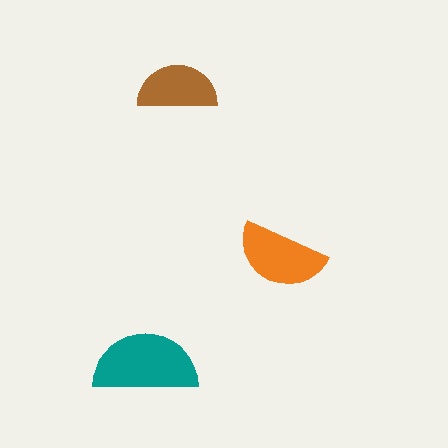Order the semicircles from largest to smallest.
the teal one, the orange one, the brown one.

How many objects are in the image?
There are 3 objects in the image.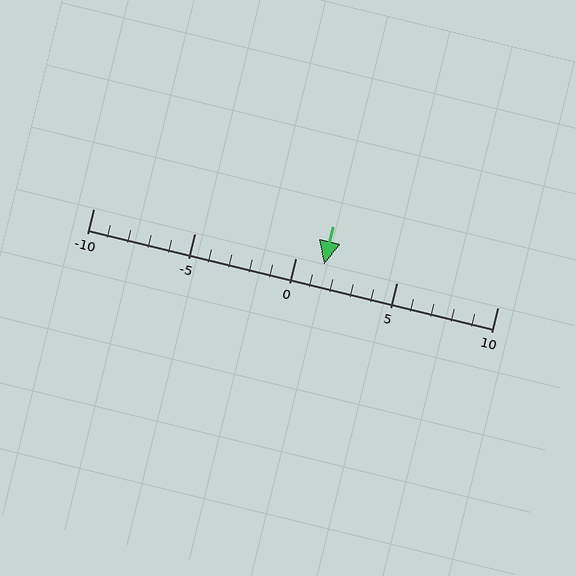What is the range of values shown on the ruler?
The ruler shows values from -10 to 10.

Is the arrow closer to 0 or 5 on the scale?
The arrow is closer to 0.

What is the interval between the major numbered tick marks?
The major tick marks are spaced 5 units apart.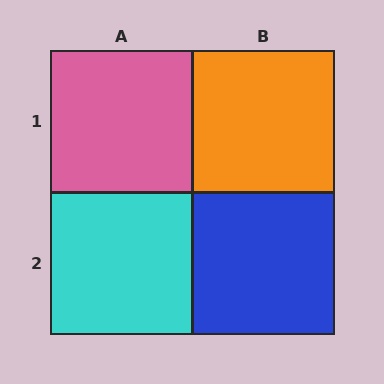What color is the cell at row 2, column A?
Cyan.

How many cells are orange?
1 cell is orange.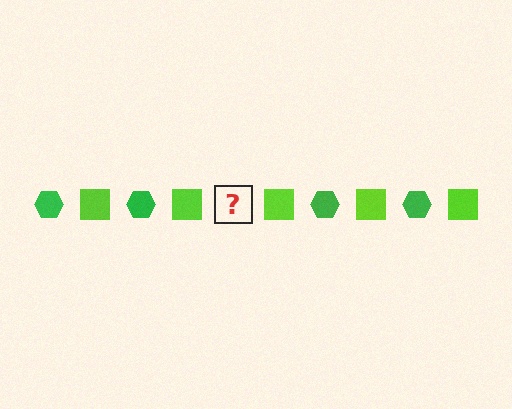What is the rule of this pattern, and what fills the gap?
The rule is that the pattern alternates between green hexagon and lime square. The gap should be filled with a green hexagon.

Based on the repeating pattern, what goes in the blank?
The blank should be a green hexagon.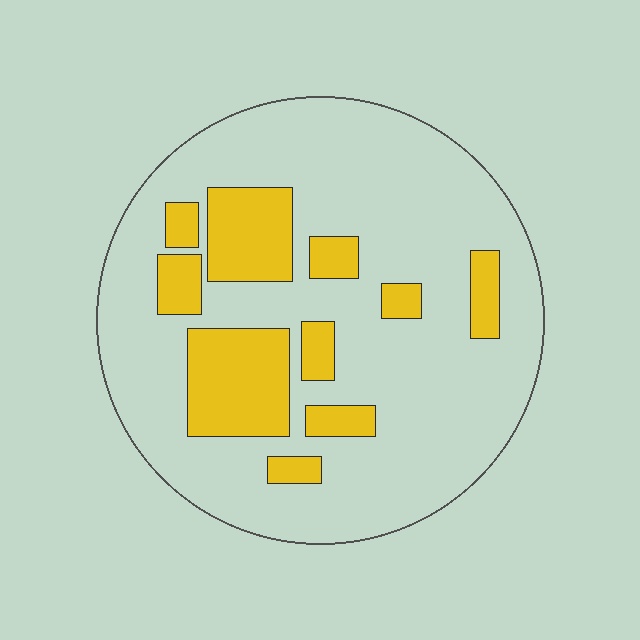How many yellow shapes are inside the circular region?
10.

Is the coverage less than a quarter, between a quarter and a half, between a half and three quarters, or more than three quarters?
Less than a quarter.